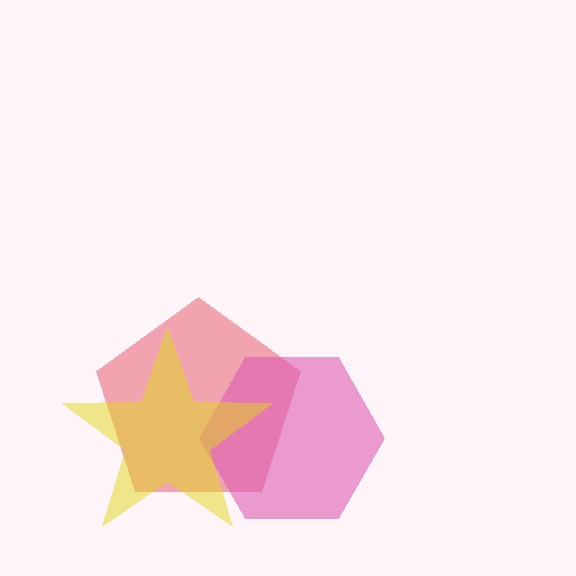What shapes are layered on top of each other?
The layered shapes are: a red pentagon, a pink hexagon, a yellow star.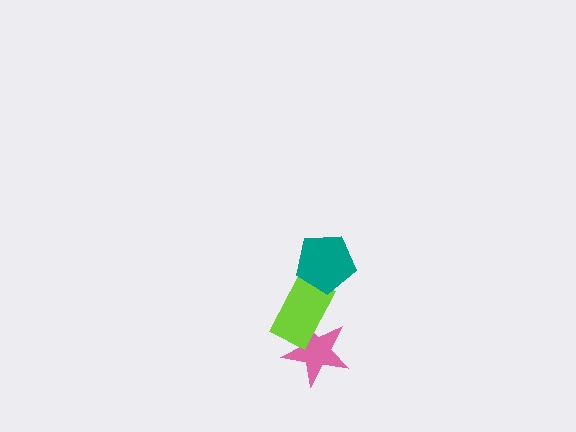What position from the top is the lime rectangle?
The lime rectangle is 2nd from the top.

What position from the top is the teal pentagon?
The teal pentagon is 1st from the top.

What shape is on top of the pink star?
The lime rectangle is on top of the pink star.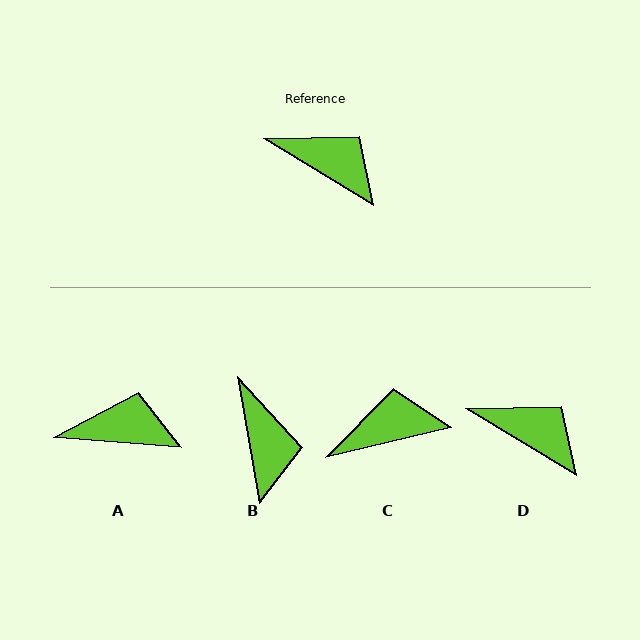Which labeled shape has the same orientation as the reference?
D.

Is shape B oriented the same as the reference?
No, it is off by about 49 degrees.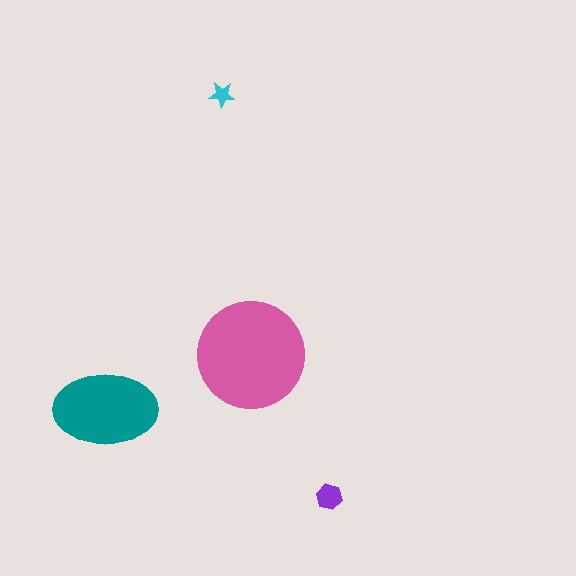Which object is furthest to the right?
The purple hexagon is rightmost.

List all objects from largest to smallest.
The pink circle, the teal ellipse, the purple hexagon, the cyan star.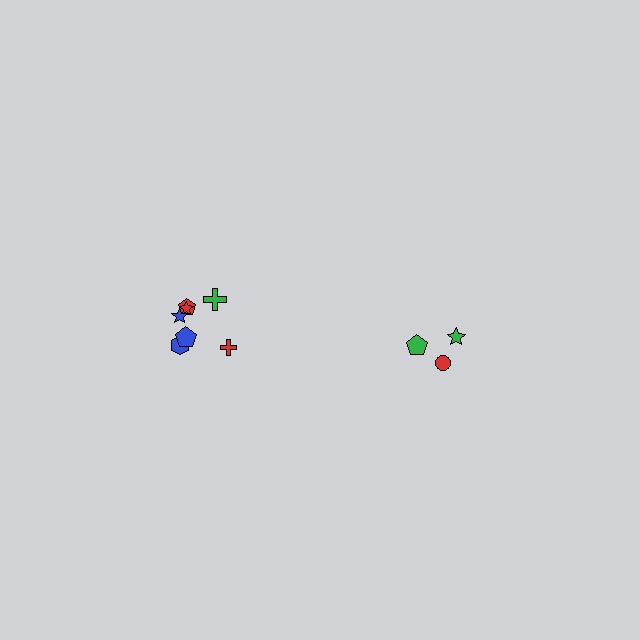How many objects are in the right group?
There are 3 objects.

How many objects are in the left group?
There are 7 objects.